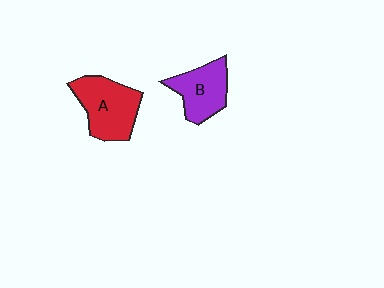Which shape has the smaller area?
Shape B (purple).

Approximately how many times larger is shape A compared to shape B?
Approximately 1.3 times.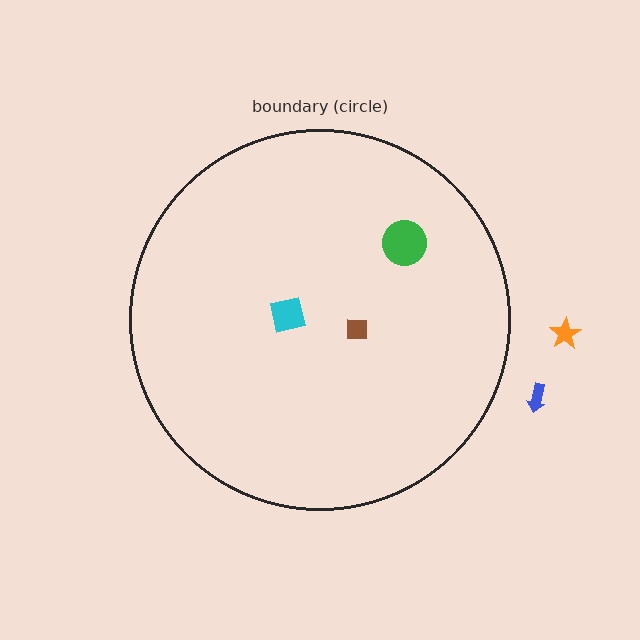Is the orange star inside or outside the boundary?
Outside.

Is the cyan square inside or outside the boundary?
Inside.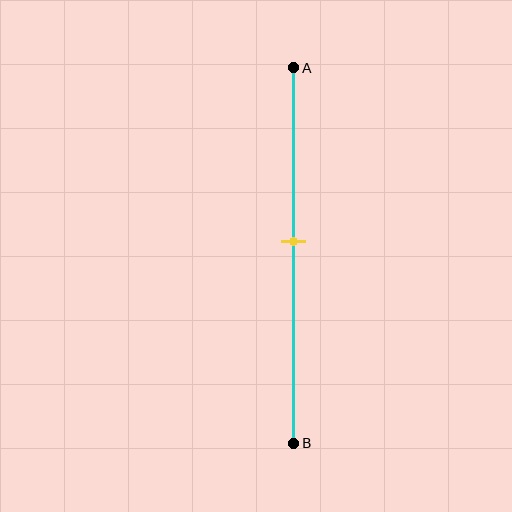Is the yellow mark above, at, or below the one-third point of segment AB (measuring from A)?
The yellow mark is below the one-third point of segment AB.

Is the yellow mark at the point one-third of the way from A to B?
No, the mark is at about 45% from A, not at the 33% one-third point.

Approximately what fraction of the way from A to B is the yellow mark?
The yellow mark is approximately 45% of the way from A to B.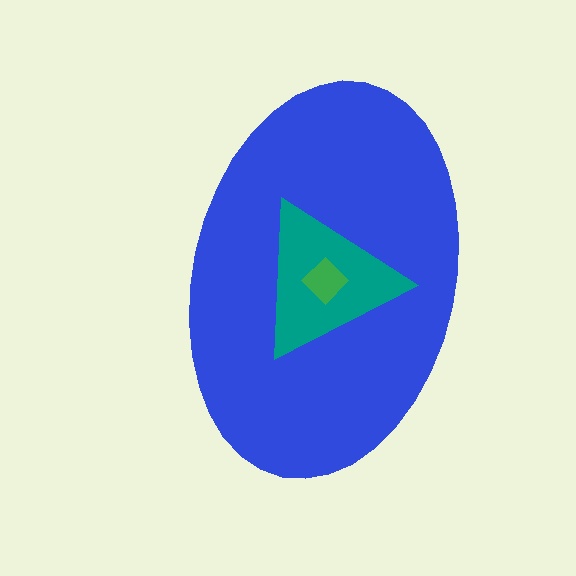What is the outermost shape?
The blue ellipse.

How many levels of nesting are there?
3.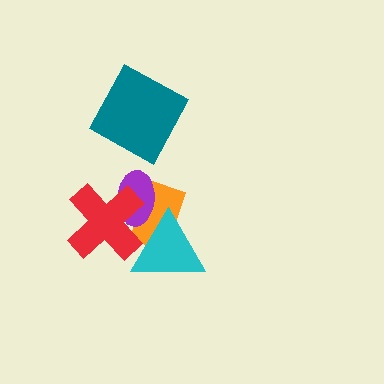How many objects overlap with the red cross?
3 objects overlap with the red cross.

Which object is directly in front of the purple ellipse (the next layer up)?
The red cross is directly in front of the purple ellipse.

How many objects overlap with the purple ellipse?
3 objects overlap with the purple ellipse.